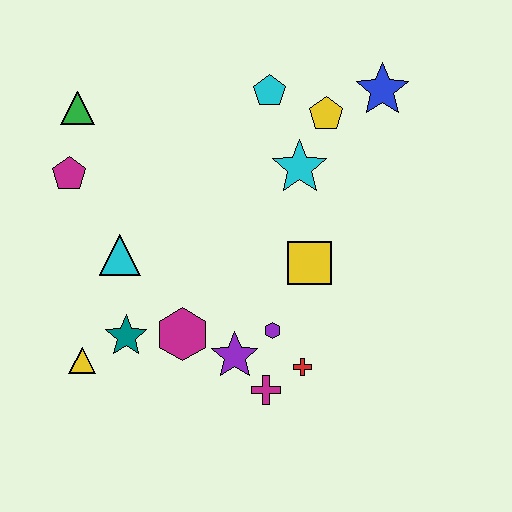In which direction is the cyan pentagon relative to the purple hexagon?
The cyan pentagon is above the purple hexagon.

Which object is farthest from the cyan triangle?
The blue star is farthest from the cyan triangle.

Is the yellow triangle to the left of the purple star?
Yes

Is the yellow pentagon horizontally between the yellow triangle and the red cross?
No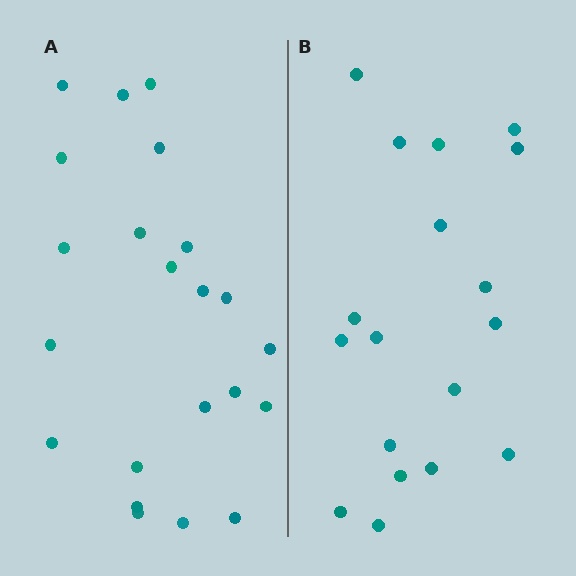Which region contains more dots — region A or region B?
Region A (the left region) has more dots.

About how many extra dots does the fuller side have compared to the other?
Region A has about 4 more dots than region B.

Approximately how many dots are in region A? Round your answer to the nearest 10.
About 20 dots. (The exact count is 22, which rounds to 20.)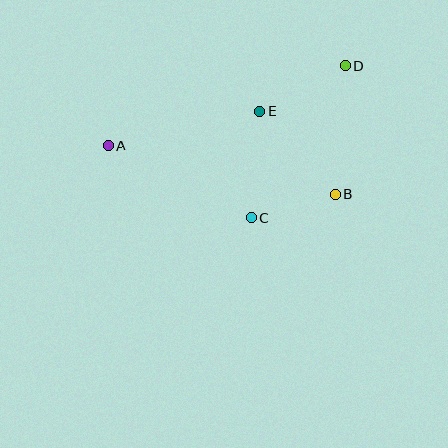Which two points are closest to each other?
Points B and C are closest to each other.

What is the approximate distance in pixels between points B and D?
The distance between B and D is approximately 129 pixels.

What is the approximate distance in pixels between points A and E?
The distance between A and E is approximately 155 pixels.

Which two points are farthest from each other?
Points A and D are farthest from each other.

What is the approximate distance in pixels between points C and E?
The distance between C and E is approximately 107 pixels.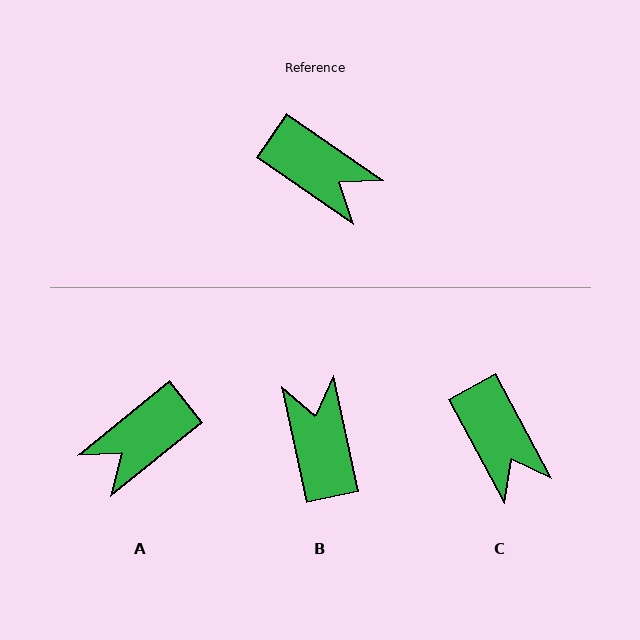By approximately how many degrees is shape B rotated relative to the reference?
Approximately 136 degrees counter-clockwise.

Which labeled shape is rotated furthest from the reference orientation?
B, about 136 degrees away.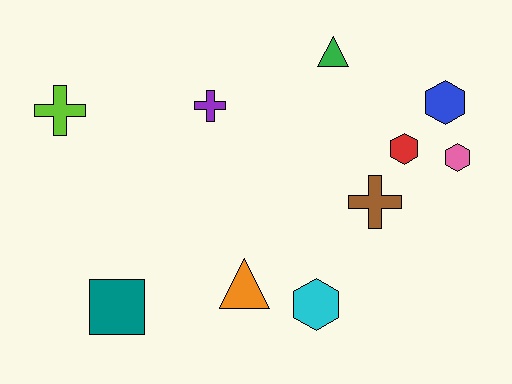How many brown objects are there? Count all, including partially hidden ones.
There is 1 brown object.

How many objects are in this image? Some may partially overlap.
There are 10 objects.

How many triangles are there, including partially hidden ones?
There are 2 triangles.